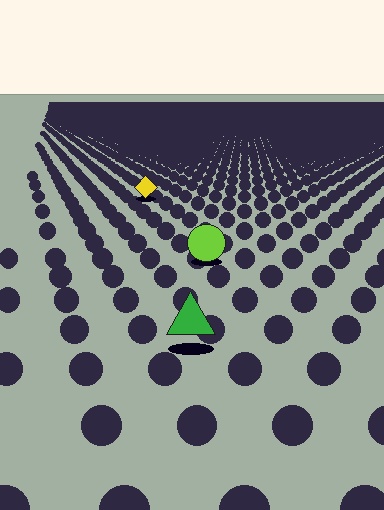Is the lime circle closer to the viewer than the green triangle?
No. The green triangle is closer — you can tell from the texture gradient: the ground texture is coarser near it.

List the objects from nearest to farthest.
From nearest to farthest: the green triangle, the lime circle, the yellow diamond.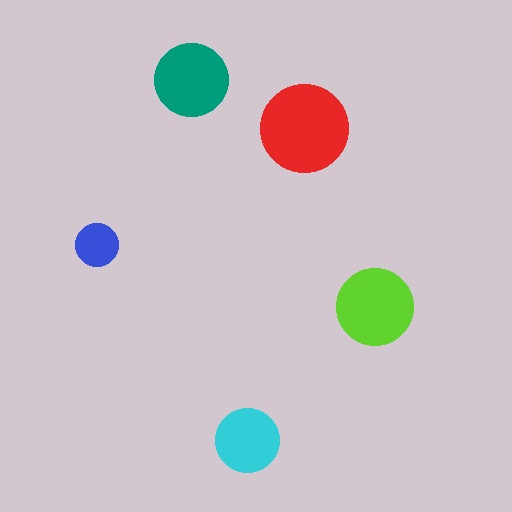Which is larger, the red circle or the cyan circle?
The red one.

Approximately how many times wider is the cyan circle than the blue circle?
About 1.5 times wider.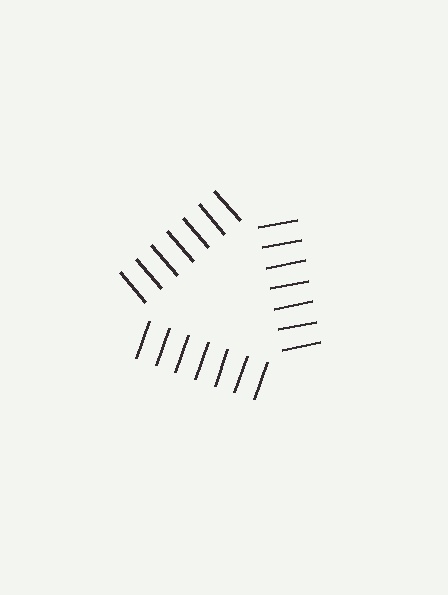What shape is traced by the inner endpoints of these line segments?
An illusory triangle — the line segments terminate on its edges but no continuous stroke is drawn.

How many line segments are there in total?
21 — 7 along each of the 3 edges.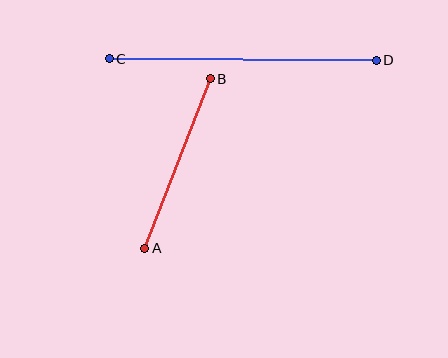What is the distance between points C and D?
The distance is approximately 267 pixels.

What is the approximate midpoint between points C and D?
The midpoint is at approximately (243, 59) pixels.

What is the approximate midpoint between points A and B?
The midpoint is at approximately (177, 163) pixels.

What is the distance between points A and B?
The distance is approximately 182 pixels.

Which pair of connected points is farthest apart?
Points C and D are farthest apart.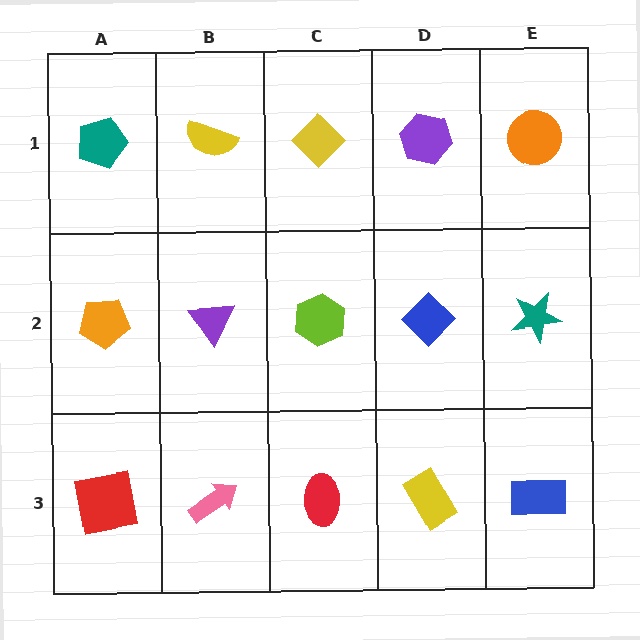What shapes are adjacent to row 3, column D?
A blue diamond (row 2, column D), a red ellipse (row 3, column C), a blue rectangle (row 3, column E).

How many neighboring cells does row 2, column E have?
3.